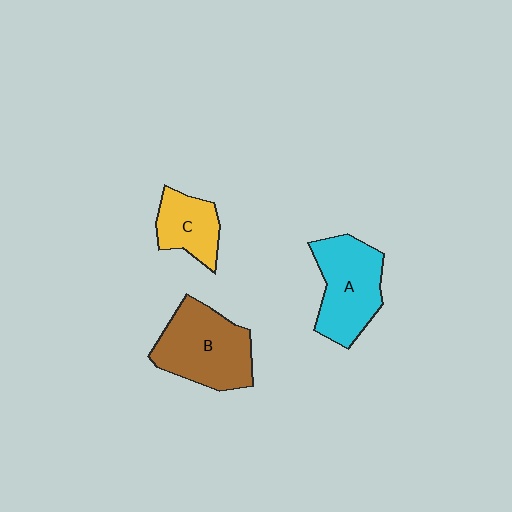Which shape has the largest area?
Shape B (brown).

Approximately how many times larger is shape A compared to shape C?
Approximately 1.6 times.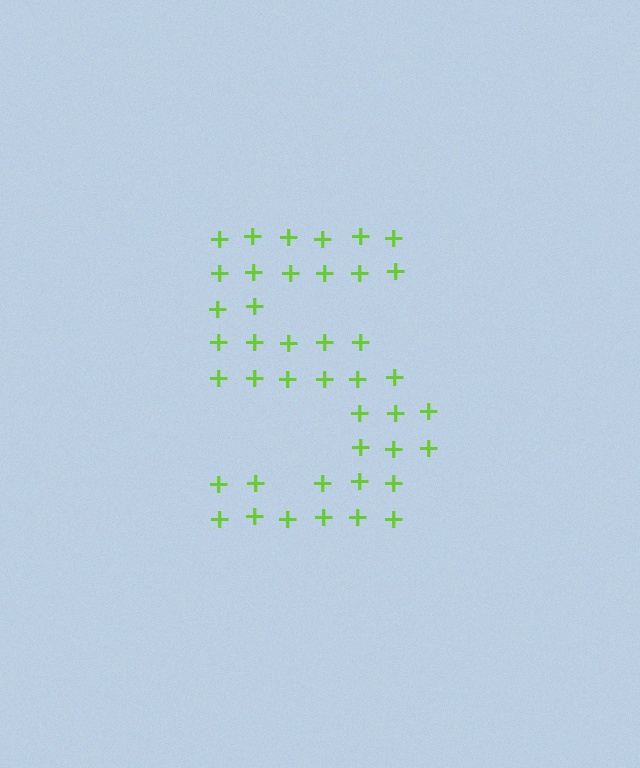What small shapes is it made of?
It is made of small plus signs.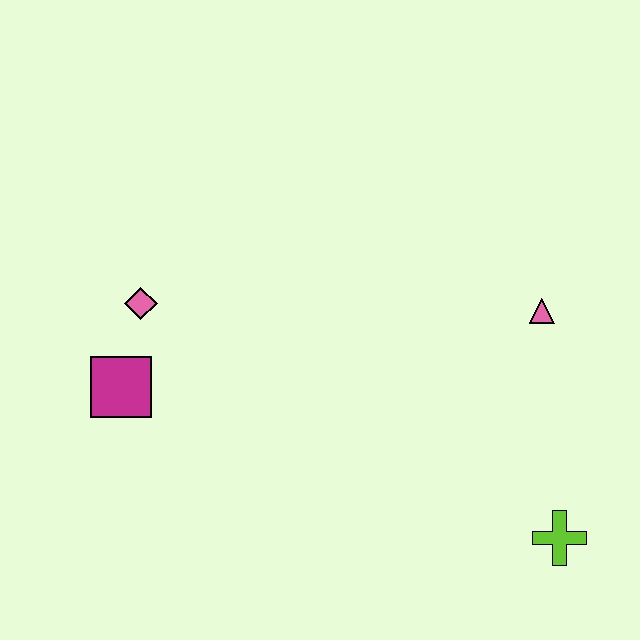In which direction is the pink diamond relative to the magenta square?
The pink diamond is above the magenta square.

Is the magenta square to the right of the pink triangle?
No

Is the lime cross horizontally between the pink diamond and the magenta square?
No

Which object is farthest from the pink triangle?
The magenta square is farthest from the pink triangle.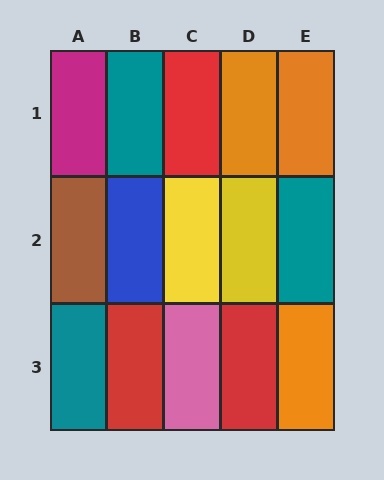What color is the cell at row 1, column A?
Magenta.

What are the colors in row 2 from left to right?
Brown, blue, yellow, yellow, teal.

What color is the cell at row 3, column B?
Red.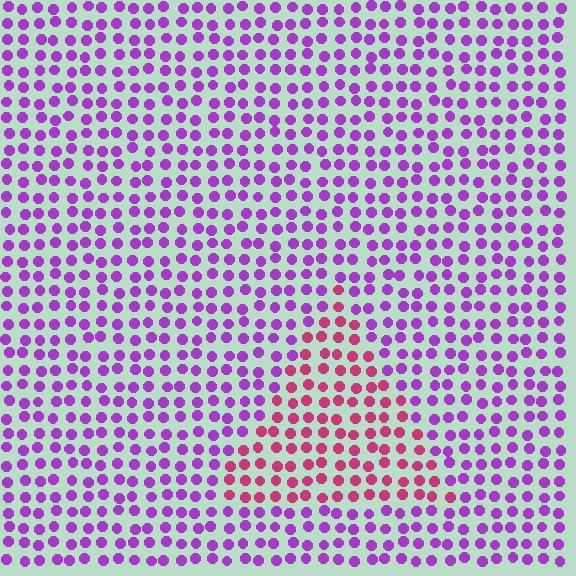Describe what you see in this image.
The image is filled with small purple elements in a uniform arrangement. A triangle-shaped region is visible where the elements are tinted to a slightly different hue, forming a subtle color boundary.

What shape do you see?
I see a triangle.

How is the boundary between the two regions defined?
The boundary is defined purely by a slight shift in hue (about 47 degrees). Spacing, size, and orientation are identical on both sides.